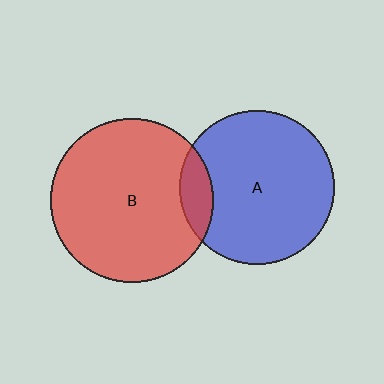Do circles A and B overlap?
Yes.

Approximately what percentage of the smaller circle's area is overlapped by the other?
Approximately 10%.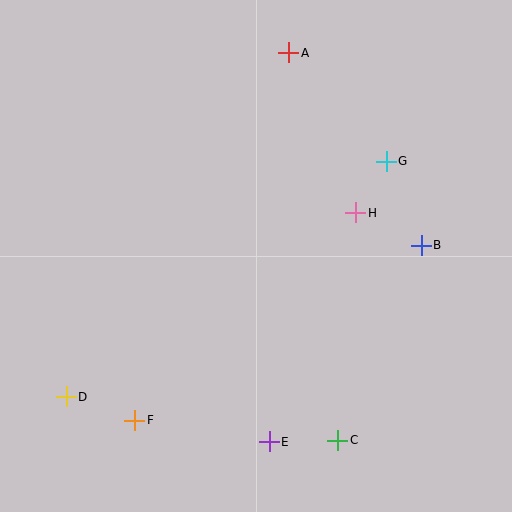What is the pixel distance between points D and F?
The distance between D and F is 72 pixels.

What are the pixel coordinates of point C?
Point C is at (337, 440).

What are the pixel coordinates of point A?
Point A is at (289, 53).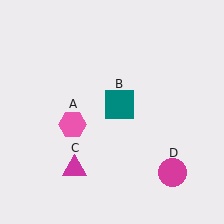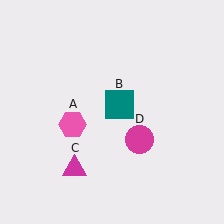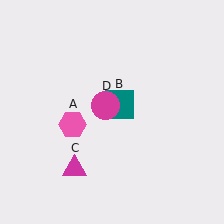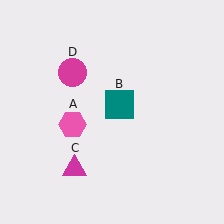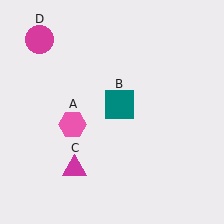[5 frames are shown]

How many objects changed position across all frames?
1 object changed position: magenta circle (object D).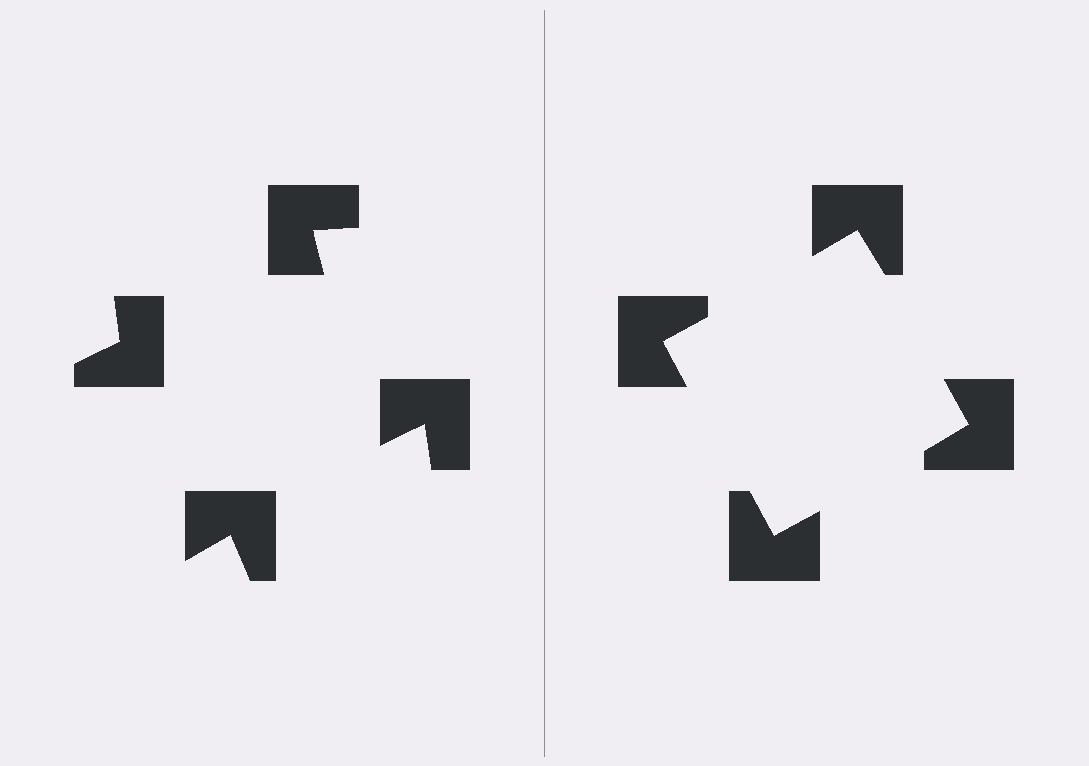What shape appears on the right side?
An illusory square.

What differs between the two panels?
The notched squares are positioned identically on both sides; only the wedge orientations differ. On the right they align to a square; on the left they are misaligned.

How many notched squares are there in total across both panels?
8 — 4 on each side.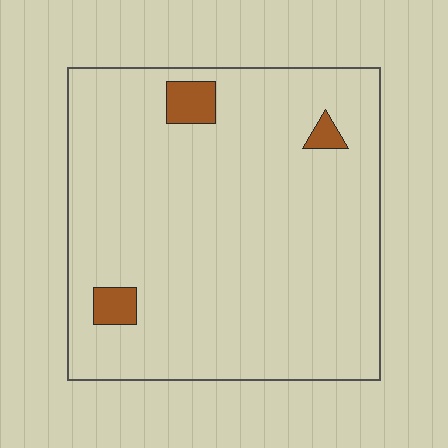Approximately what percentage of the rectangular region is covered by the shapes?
Approximately 5%.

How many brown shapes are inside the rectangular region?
3.